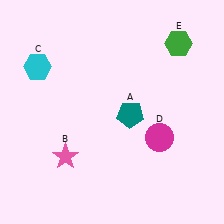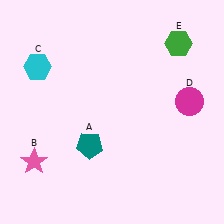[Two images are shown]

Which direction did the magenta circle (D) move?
The magenta circle (D) moved up.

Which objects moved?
The objects that moved are: the teal pentagon (A), the pink star (B), the magenta circle (D).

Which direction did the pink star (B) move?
The pink star (B) moved left.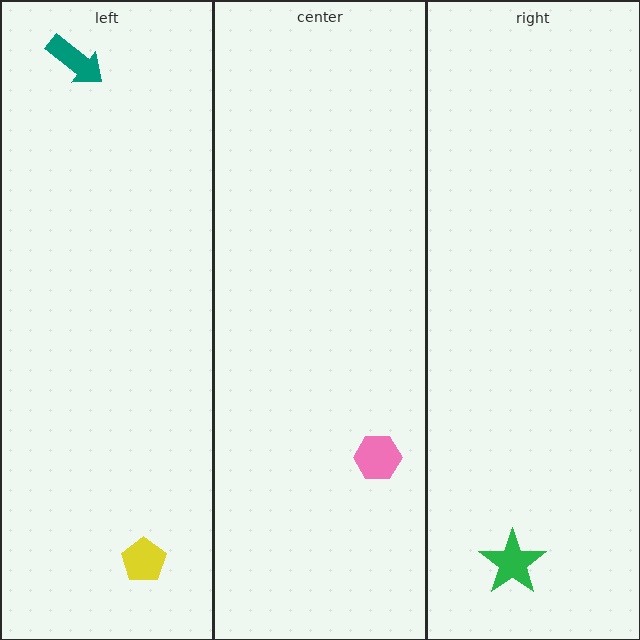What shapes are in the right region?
The green star.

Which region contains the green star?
The right region.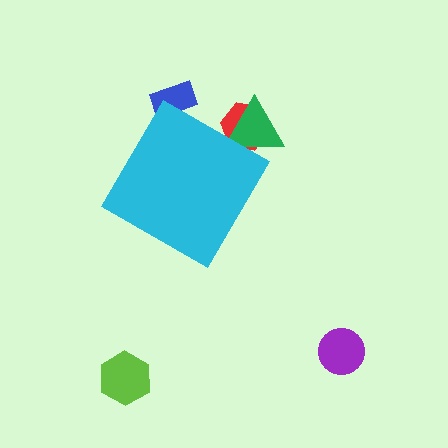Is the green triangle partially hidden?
Yes, the green triangle is partially hidden behind the cyan diamond.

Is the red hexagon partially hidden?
Yes, the red hexagon is partially hidden behind the cyan diamond.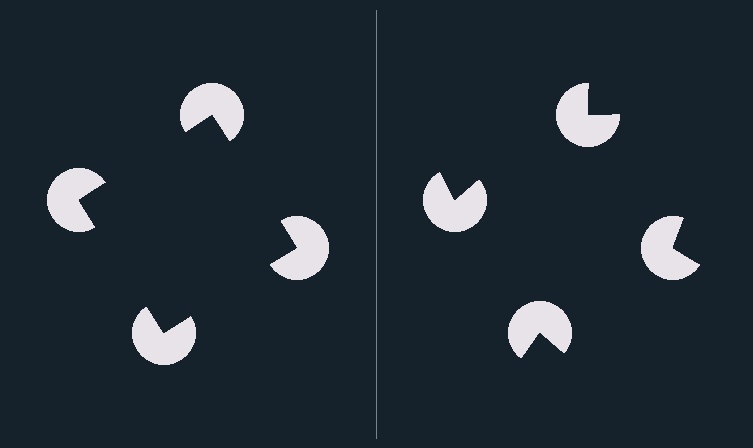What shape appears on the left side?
An illusory square.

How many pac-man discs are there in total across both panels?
8 — 4 on each side.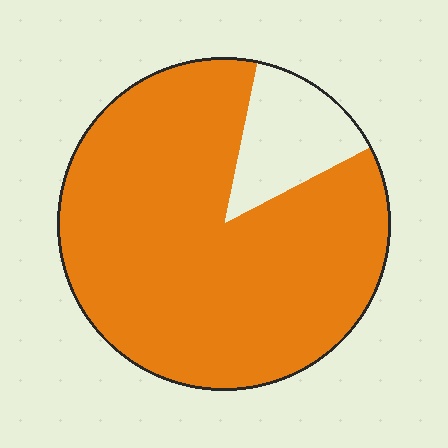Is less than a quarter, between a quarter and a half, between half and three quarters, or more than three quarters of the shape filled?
More than three quarters.